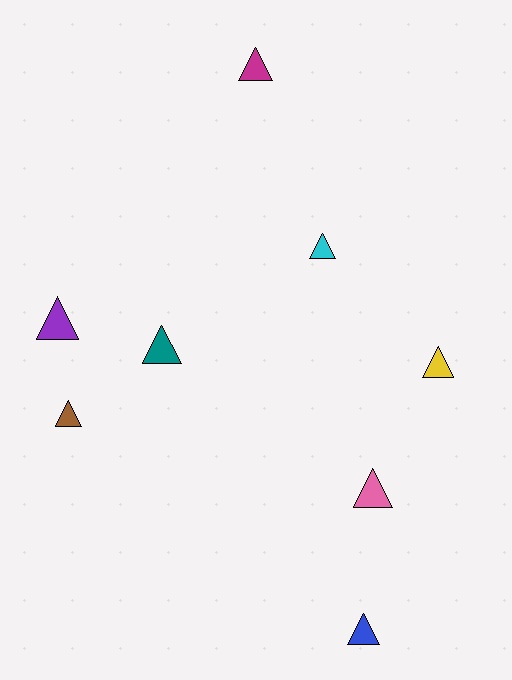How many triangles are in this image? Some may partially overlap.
There are 8 triangles.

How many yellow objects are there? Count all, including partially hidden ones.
There is 1 yellow object.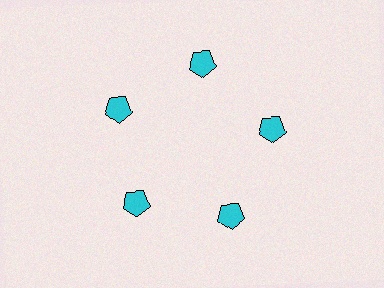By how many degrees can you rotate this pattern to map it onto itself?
The pattern maps onto itself every 72 degrees of rotation.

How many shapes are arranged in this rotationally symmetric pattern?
There are 5 shapes, arranged in 5 groups of 1.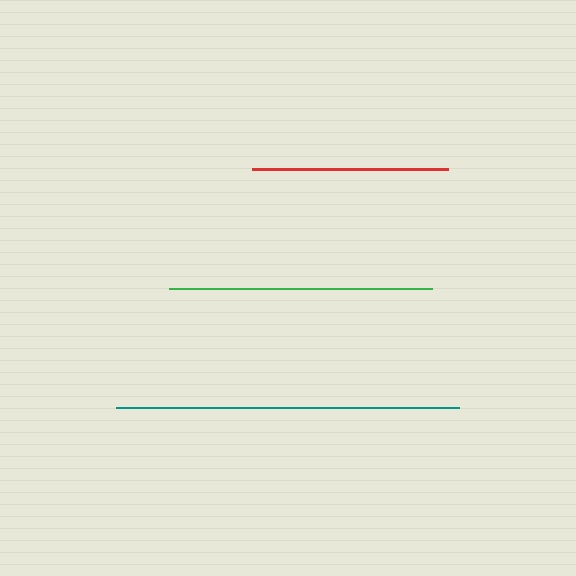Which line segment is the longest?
The teal line is the longest at approximately 343 pixels.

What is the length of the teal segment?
The teal segment is approximately 343 pixels long.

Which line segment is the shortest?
The red line is the shortest at approximately 196 pixels.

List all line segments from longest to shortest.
From longest to shortest: teal, green, red.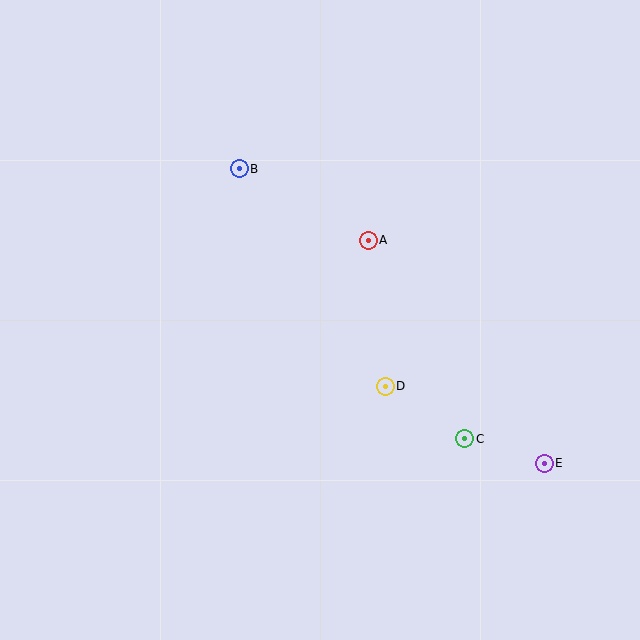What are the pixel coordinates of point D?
Point D is at (385, 386).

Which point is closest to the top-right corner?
Point A is closest to the top-right corner.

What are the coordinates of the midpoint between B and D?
The midpoint between B and D is at (312, 278).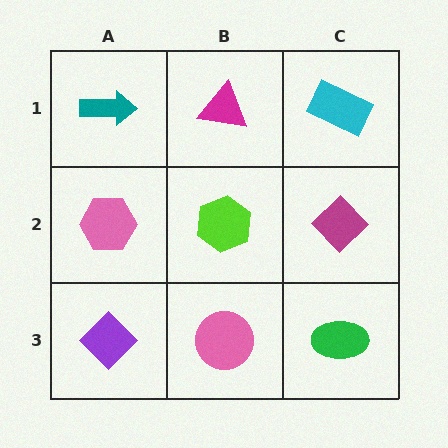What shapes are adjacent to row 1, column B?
A lime hexagon (row 2, column B), a teal arrow (row 1, column A), a cyan rectangle (row 1, column C).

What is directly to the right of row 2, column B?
A magenta diamond.